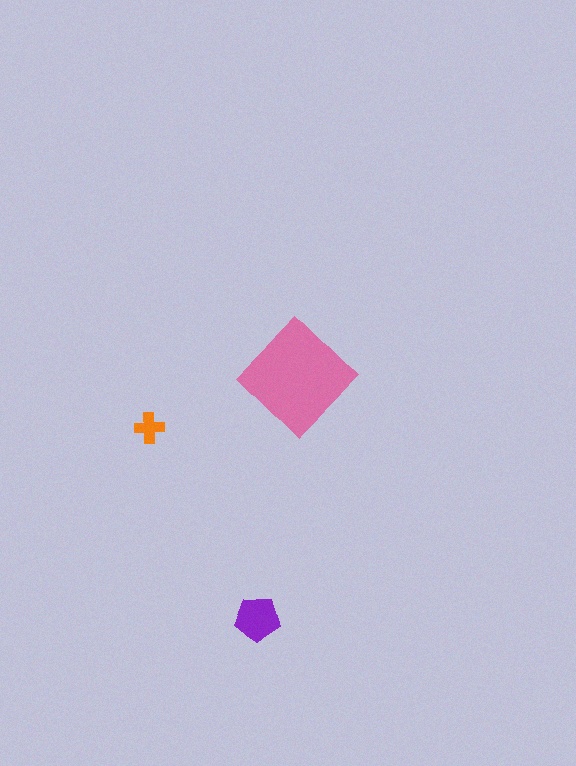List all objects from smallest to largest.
The orange cross, the purple pentagon, the pink diamond.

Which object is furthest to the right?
The pink diamond is rightmost.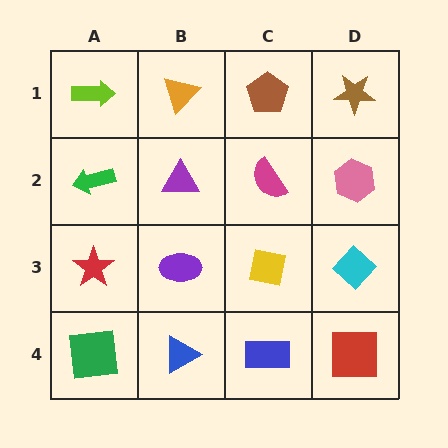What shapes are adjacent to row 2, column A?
A lime arrow (row 1, column A), a red star (row 3, column A), a purple triangle (row 2, column B).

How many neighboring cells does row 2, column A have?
3.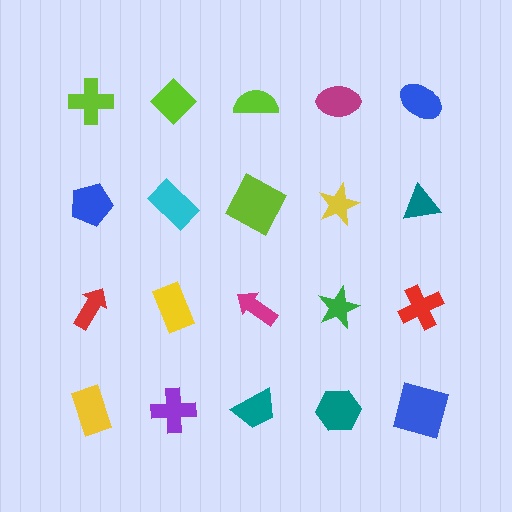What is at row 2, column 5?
A teal triangle.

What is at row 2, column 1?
A blue pentagon.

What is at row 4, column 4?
A teal hexagon.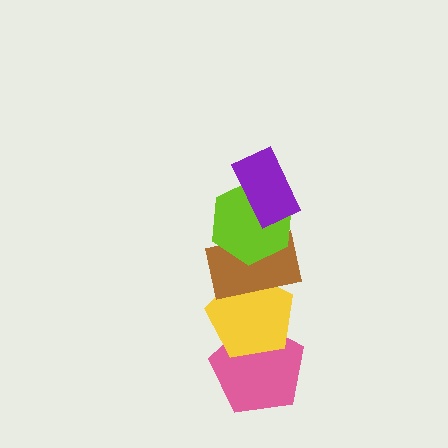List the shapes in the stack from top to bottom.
From top to bottom: the purple rectangle, the lime hexagon, the brown rectangle, the yellow pentagon, the pink pentagon.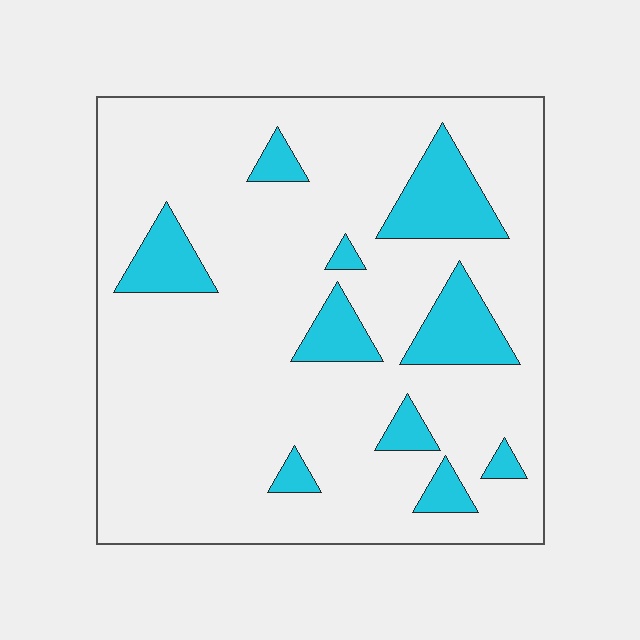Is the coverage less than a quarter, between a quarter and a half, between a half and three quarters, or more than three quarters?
Less than a quarter.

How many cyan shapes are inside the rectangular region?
10.